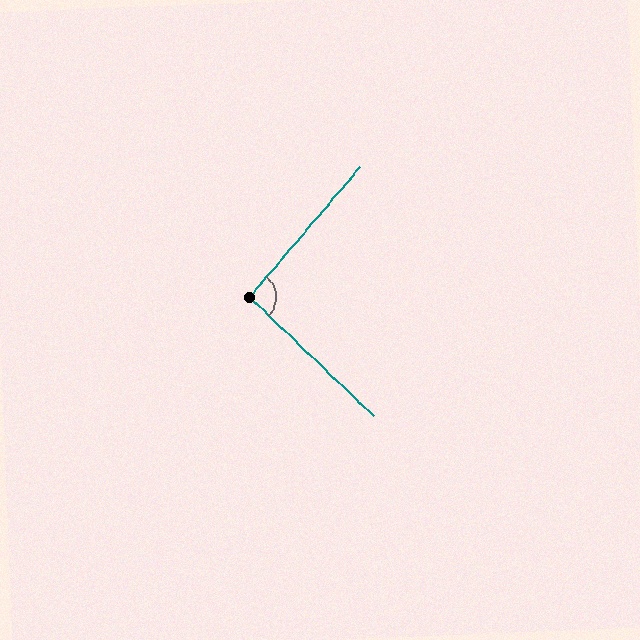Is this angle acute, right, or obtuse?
It is approximately a right angle.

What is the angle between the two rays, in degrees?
Approximately 93 degrees.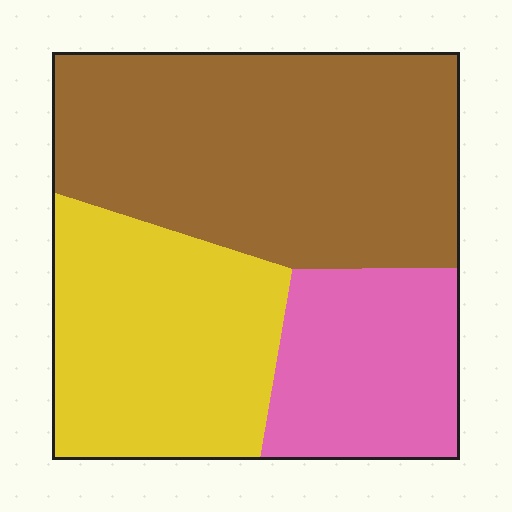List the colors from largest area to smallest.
From largest to smallest: brown, yellow, pink.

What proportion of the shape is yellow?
Yellow takes up about one third (1/3) of the shape.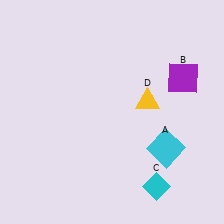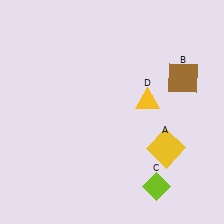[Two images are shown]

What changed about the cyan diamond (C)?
In Image 1, C is cyan. In Image 2, it changed to lime.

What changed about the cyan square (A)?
In Image 1, A is cyan. In Image 2, it changed to yellow.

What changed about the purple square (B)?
In Image 1, B is purple. In Image 2, it changed to brown.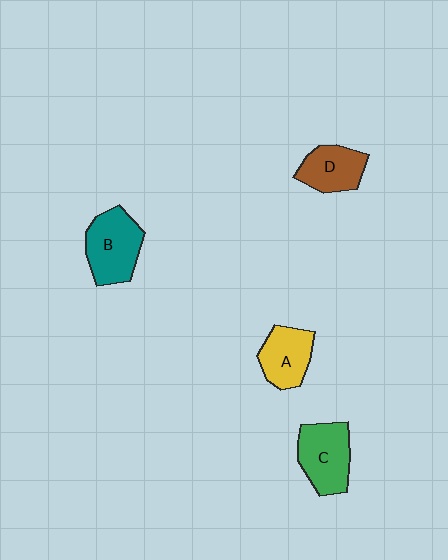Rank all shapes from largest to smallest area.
From largest to smallest: B (teal), C (green), A (yellow), D (brown).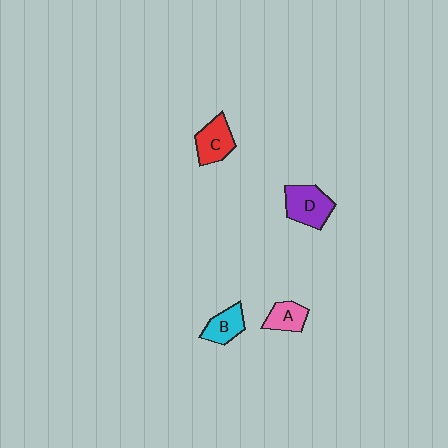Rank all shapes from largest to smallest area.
From largest to smallest: D (purple), C (red), B (cyan), A (pink).